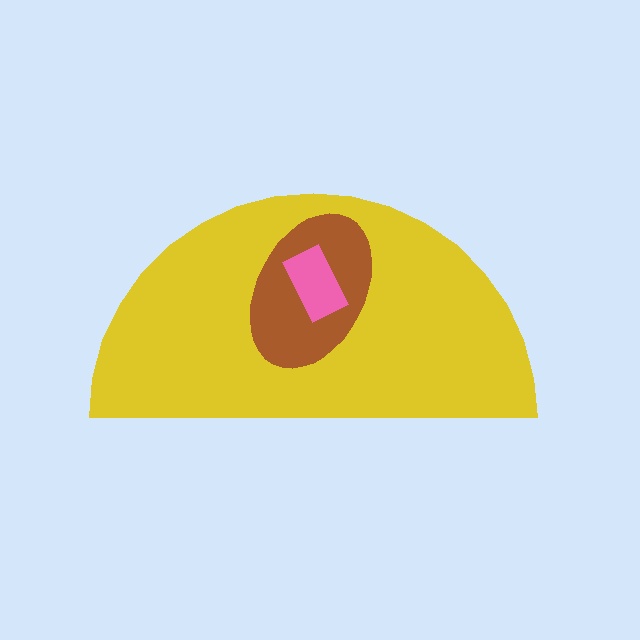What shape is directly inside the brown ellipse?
The pink rectangle.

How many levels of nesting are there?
3.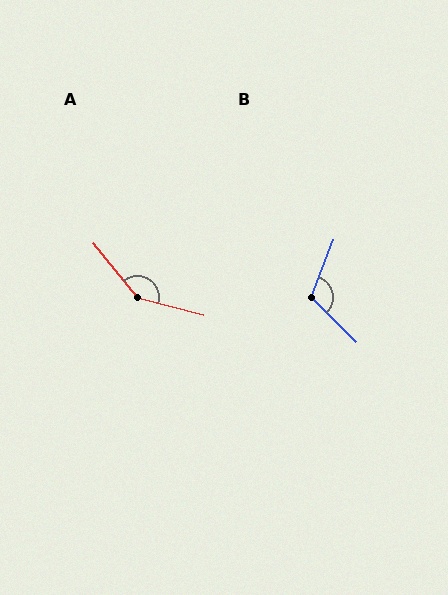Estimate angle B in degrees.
Approximately 113 degrees.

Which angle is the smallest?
B, at approximately 113 degrees.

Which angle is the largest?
A, at approximately 144 degrees.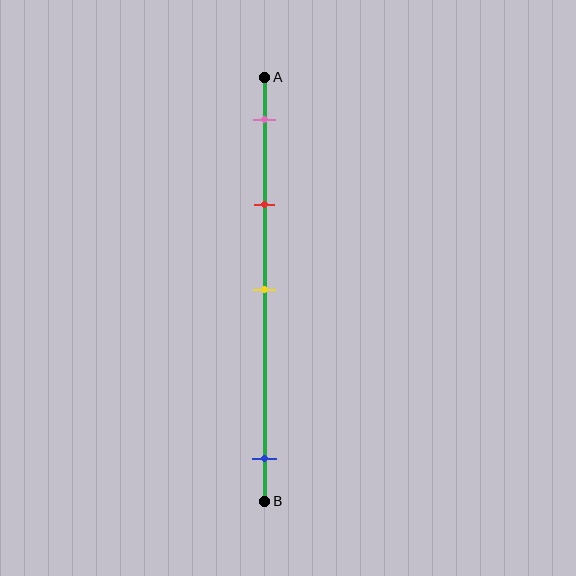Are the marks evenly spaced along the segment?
No, the marks are not evenly spaced.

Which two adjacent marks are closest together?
The pink and red marks are the closest adjacent pair.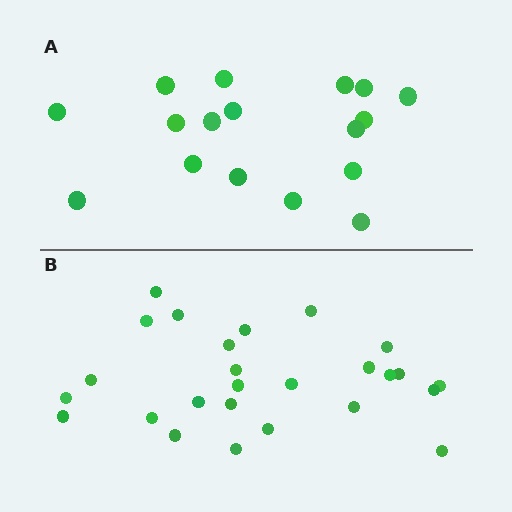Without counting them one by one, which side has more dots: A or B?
Region B (the bottom region) has more dots.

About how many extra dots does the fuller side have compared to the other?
Region B has roughly 8 or so more dots than region A.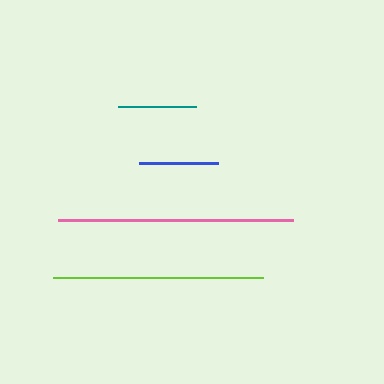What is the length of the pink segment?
The pink segment is approximately 235 pixels long.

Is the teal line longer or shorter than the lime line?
The lime line is longer than the teal line.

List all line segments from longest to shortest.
From longest to shortest: pink, lime, blue, teal.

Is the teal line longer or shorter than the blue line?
The blue line is longer than the teal line.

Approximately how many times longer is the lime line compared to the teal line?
The lime line is approximately 2.7 times the length of the teal line.